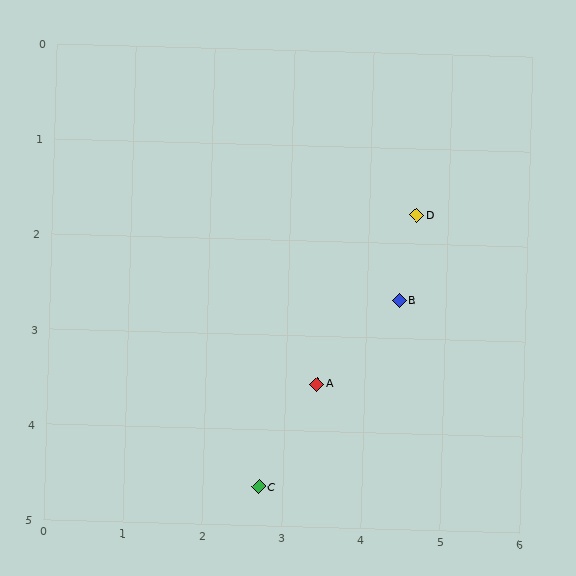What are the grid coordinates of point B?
Point B is at approximately (4.4, 2.6).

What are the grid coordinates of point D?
Point D is at approximately (4.6, 1.7).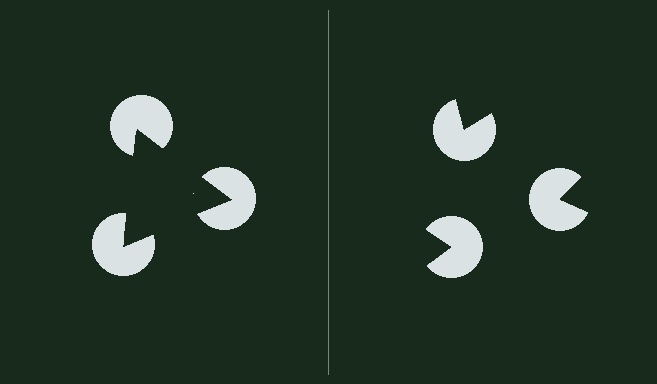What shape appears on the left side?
An illusory triangle.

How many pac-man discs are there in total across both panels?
6 — 3 on each side.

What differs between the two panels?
The pac-man discs are positioned identically on both sides; only the wedge orientations differ. On the left they align to a triangle; on the right they are misaligned.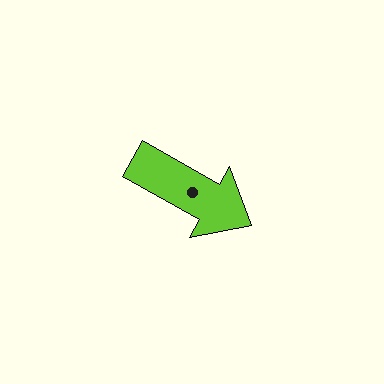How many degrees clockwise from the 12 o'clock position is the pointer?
Approximately 119 degrees.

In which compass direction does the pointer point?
Southeast.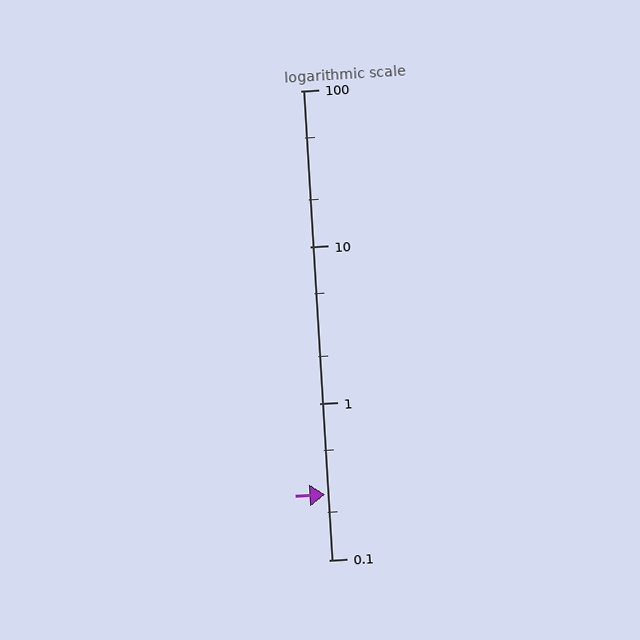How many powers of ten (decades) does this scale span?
The scale spans 3 decades, from 0.1 to 100.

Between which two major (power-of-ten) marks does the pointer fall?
The pointer is between 0.1 and 1.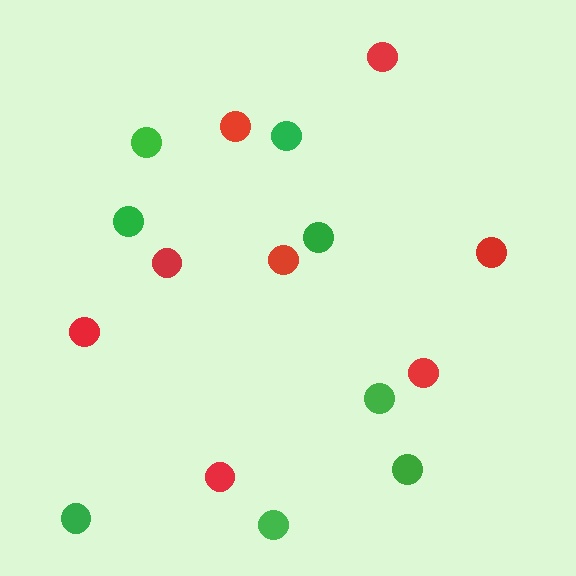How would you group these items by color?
There are 2 groups: one group of green circles (8) and one group of red circles (8).